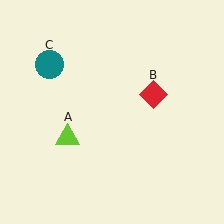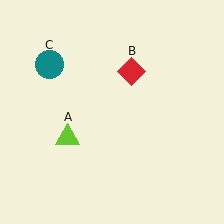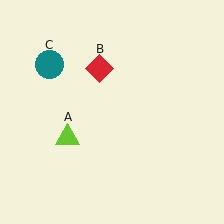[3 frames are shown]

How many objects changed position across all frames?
1 object changed position: red diamond (object B).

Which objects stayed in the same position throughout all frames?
Lime triangle (object A) and teal circle (object C) remained stationary.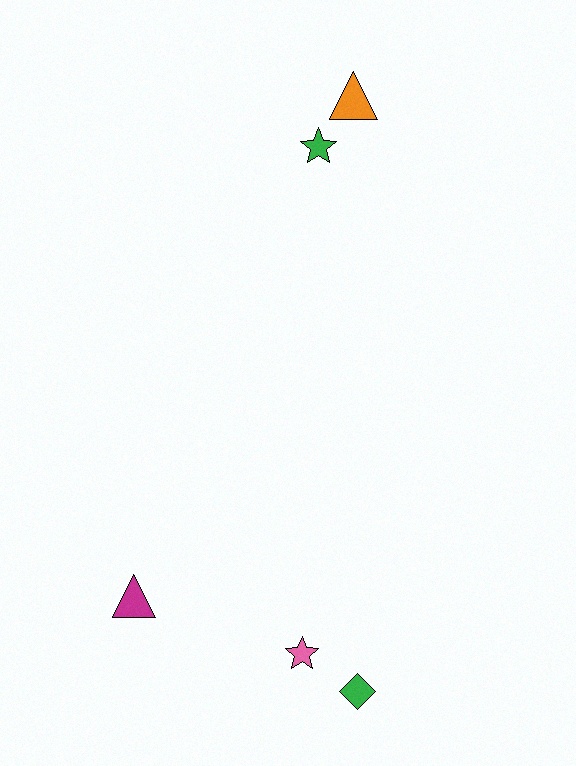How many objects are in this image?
There are 5 objects.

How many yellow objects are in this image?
There are no yellow objects.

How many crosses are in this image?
There are no crosses.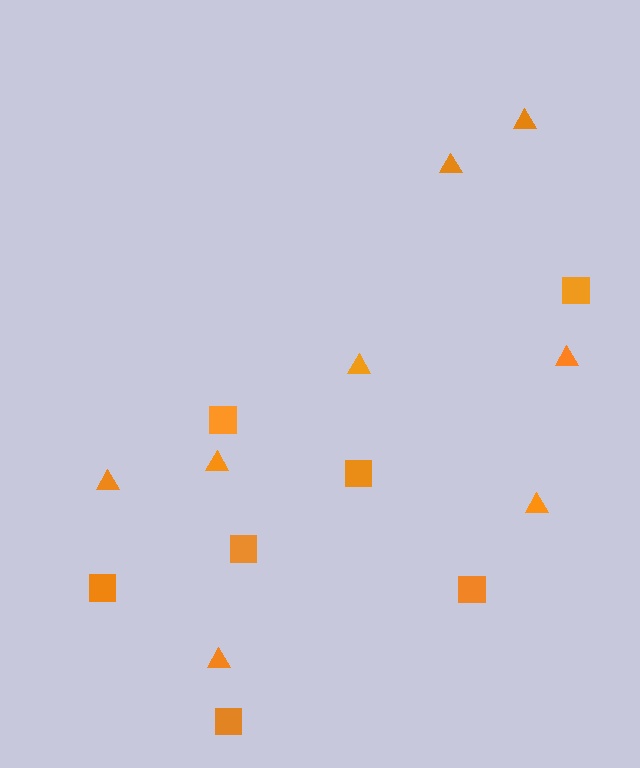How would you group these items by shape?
There are 2 groups: one group of triangles (8) and one group of squares (7).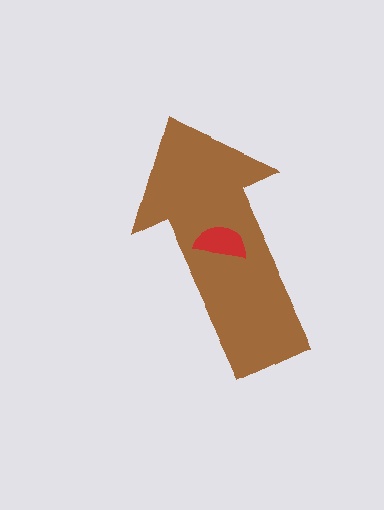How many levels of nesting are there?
2.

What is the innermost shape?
The red semicircle.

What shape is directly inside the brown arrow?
The red semicircle.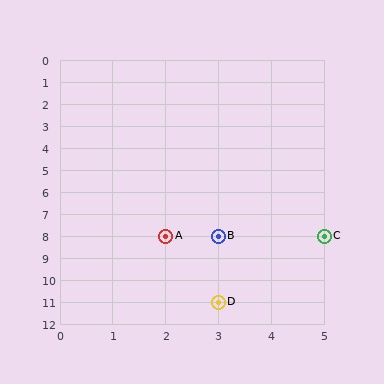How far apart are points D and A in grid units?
Points D and A are 1 column and 3 rows apart (about 3.2 grid units diagonally).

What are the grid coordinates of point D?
Point D is at grid coordinates (3, 11).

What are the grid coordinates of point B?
Point B is at grid coordinates (3, 8).